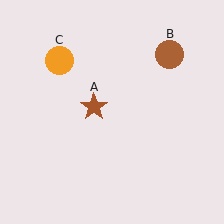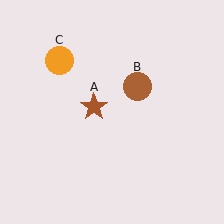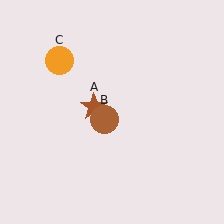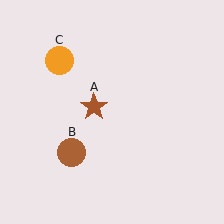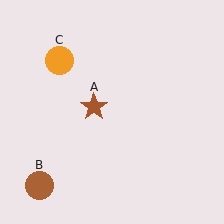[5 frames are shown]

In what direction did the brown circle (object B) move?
The brown circle (object B) moved down and to the left.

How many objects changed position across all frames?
1 object changed position: brown circle (object B).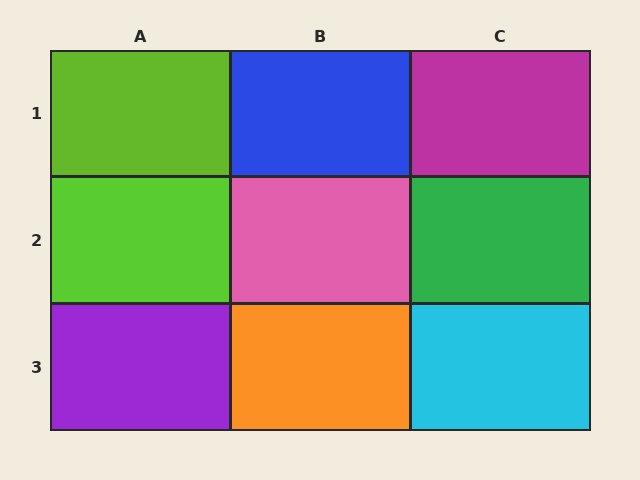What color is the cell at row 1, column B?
Blue.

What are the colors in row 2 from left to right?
Lime, pink, green.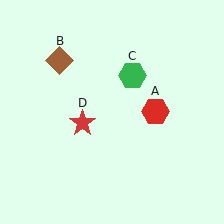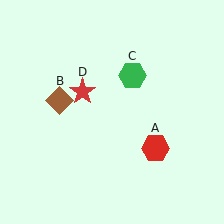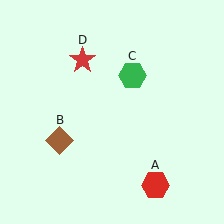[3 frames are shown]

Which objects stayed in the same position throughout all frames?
Green hexagon (object C) remained stationary.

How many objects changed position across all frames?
3 objects changed position: red hexagon (object A), brown diamond (object B), red star (object D).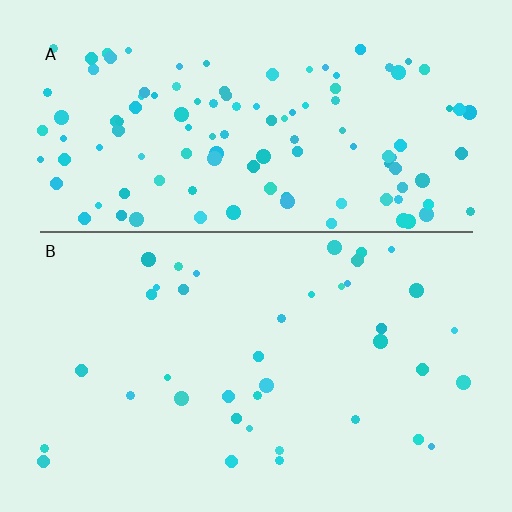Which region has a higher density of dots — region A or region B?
A (the top).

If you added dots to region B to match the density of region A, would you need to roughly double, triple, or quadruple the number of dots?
Approximately triple.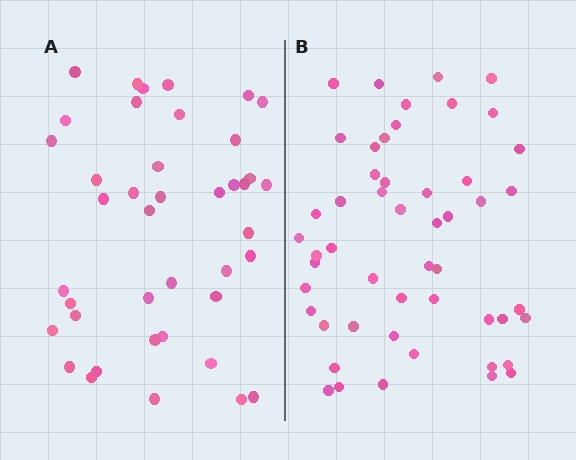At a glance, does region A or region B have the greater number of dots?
Region B (the right region) has more dots.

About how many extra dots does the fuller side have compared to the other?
Region B has roughly 10 or so more dots than region A.